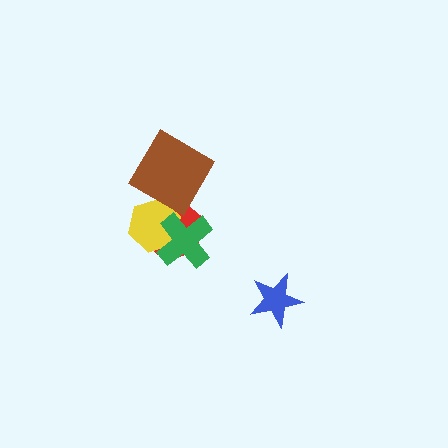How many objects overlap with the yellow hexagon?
2 objects overlap with the yellow hexagon.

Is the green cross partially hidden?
No, no other shape covers it.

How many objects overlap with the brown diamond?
1 object overlaps with the brown diamond.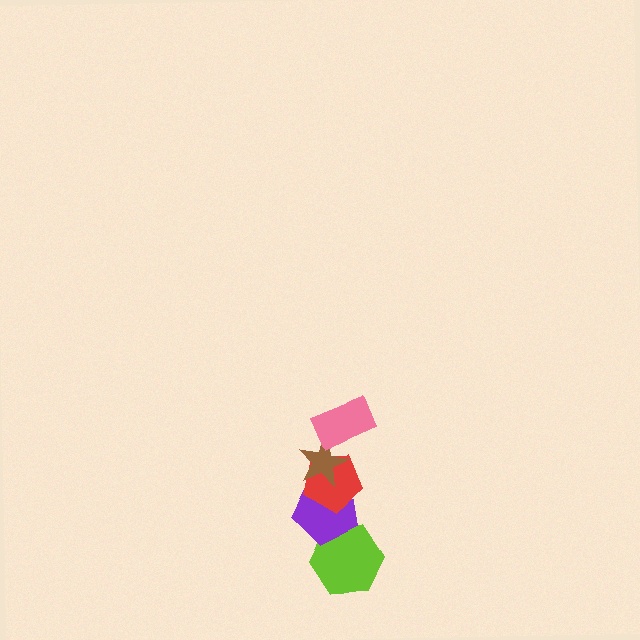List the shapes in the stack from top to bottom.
From top to bottom: the pink rectangle, the brown star, the red pentagon, the purple pentagon, the lime hexagon.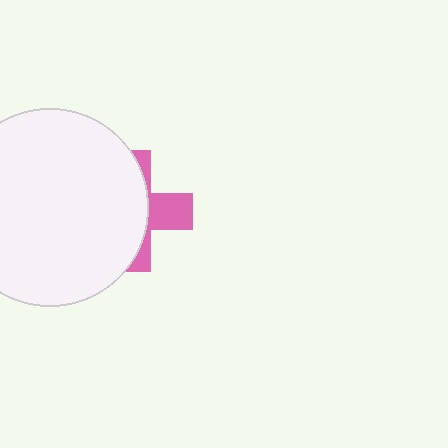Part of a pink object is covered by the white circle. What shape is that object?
It is a cross.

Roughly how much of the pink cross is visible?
A small part of it is visible (roughly 34%).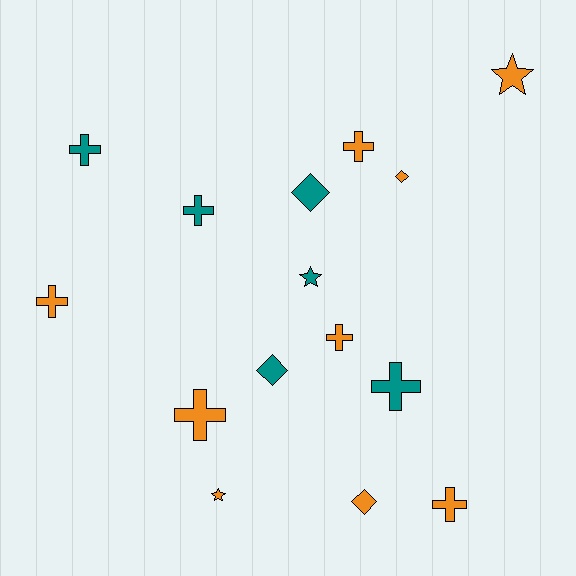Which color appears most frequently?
Orange, with 9 objects.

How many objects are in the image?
There are 15 objects.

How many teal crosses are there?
There are 3 teal crosses.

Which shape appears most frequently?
Cross, with 8 objects.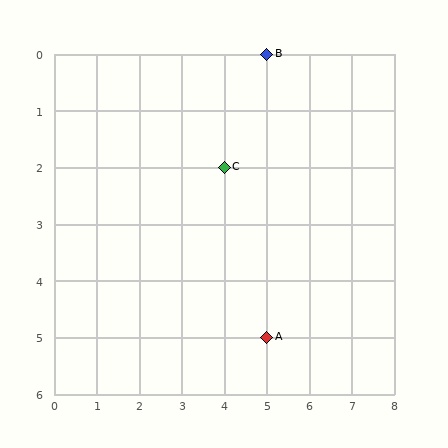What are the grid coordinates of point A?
Point A is at grid coordinates (5, 5).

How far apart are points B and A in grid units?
Points B and A are 5 rows apart.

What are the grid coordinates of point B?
Point B is at grid coordinates (5, 0).